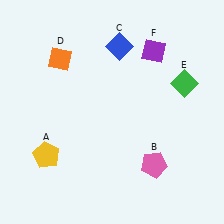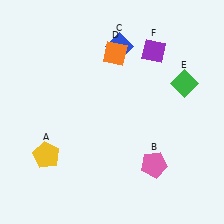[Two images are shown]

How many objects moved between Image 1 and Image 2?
1 object moved between the two images.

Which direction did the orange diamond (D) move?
The orange diamond (D) moved right.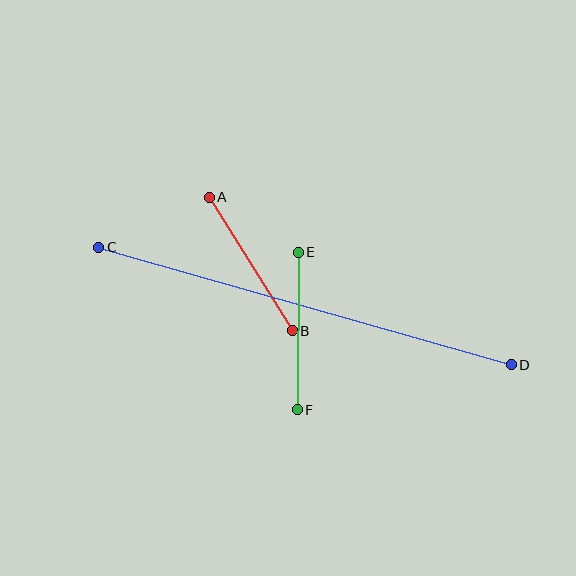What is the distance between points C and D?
The distance is approximately 429 pixels.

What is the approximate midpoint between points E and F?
The midpoint is at approximately (298, 331) pixels.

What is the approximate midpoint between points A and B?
The midpoint is at approximately (251, 264) pixels.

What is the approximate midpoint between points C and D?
The midpoint is at approximately (305, 306) pixels.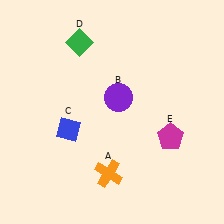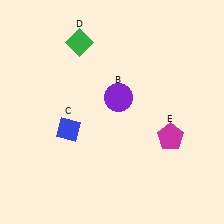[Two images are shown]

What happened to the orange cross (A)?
The orange cross (A) was removed in Image 2. It was in the bottom-left area of Image 1.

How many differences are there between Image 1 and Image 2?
There is 1 difference between the two images.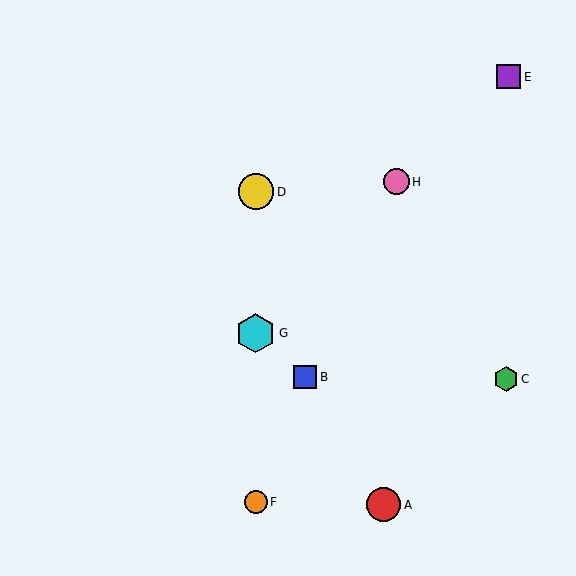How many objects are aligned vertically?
3 objects (D, F, G) are aligned vertically.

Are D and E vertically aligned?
No, D is at x≈256 and E is at x≈509.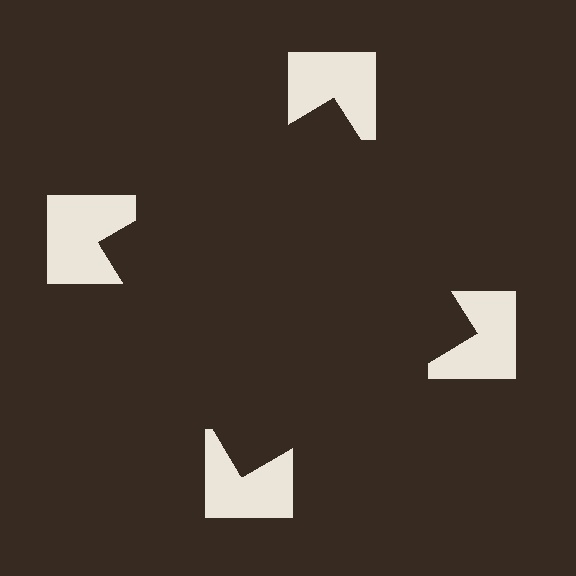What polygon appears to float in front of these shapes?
An illusory square — its edges are inferred from the aligned wedge cuts in the notched squares, not physically drawn.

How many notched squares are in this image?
There are 4 — one at each vertex of the illusory square.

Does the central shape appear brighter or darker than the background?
It typically appears slightly darker than the background, even though no actual brightness change is drawn.